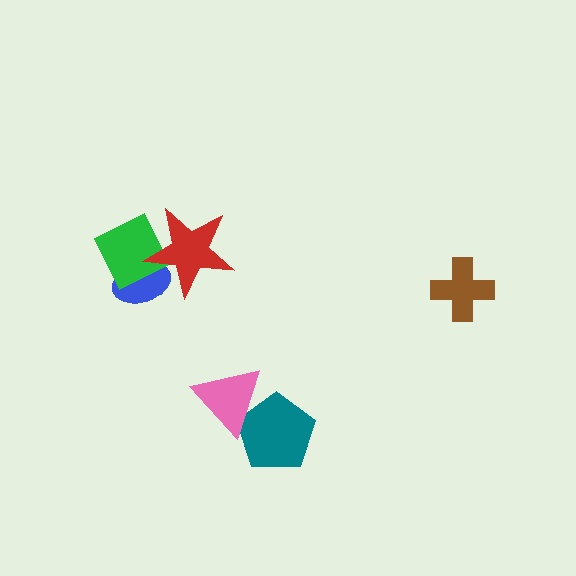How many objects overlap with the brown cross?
0 objects overlap with the brown cross.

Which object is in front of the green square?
The red star is in front of the green square.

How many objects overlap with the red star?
2 objects overlap with the red star.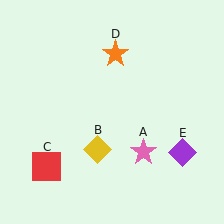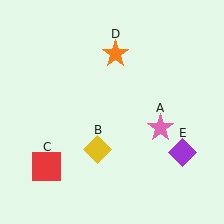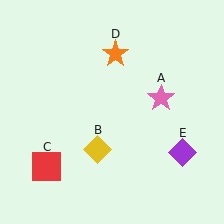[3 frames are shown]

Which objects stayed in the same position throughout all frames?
Yellow diamond (object B) and red square (object C) and orange star (object D) and purple diamond (object E) remained stationary.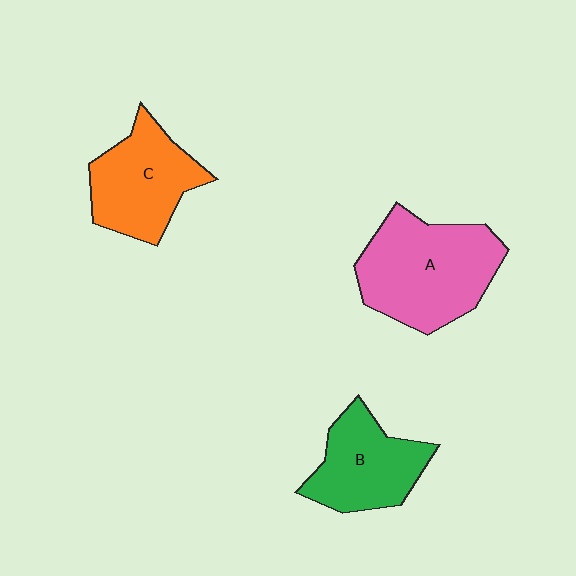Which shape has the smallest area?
Shape B (green).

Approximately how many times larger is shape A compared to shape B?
Approximately 1.5 times.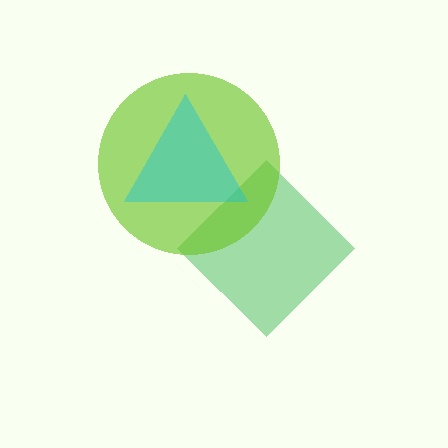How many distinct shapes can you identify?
There are 3 distinct shapes: a green diamond, a lime circle, a cyan triangle.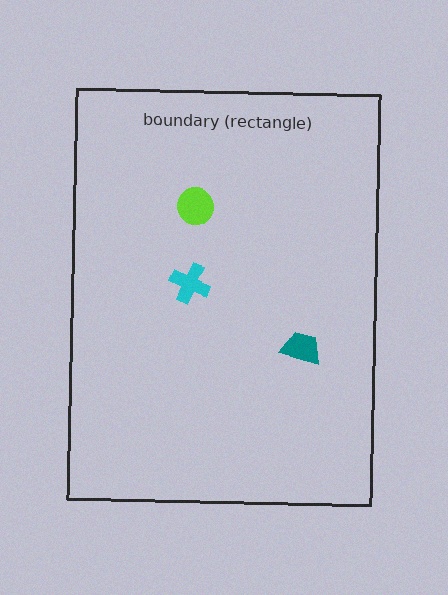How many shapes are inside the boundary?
3 inside, 0 outside.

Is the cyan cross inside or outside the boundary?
Inside.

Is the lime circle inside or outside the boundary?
Inside.